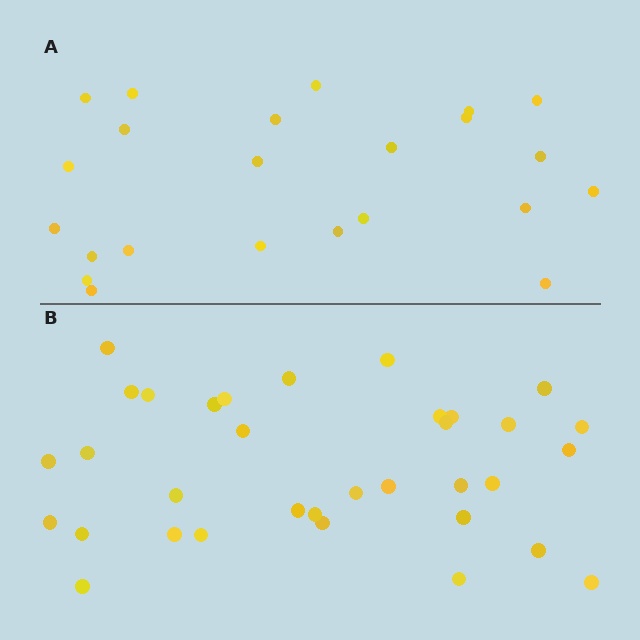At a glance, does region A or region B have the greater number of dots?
Region B (the bottom region) has more dots.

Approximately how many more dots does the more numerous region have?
Region B has roughly 12 or so more dots than region A.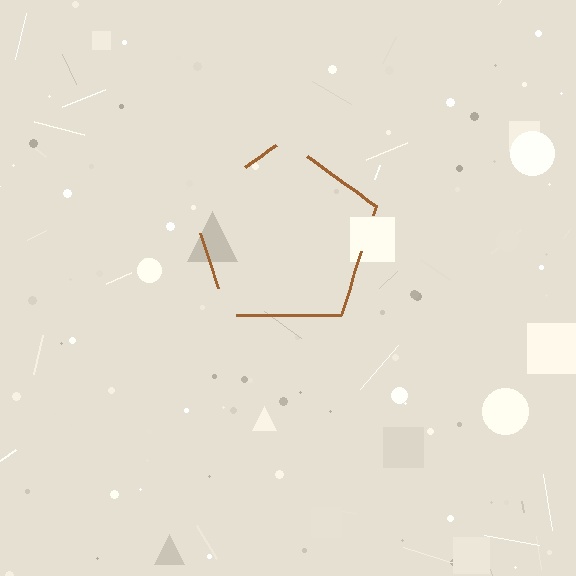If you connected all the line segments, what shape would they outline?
They would outline a pentagon.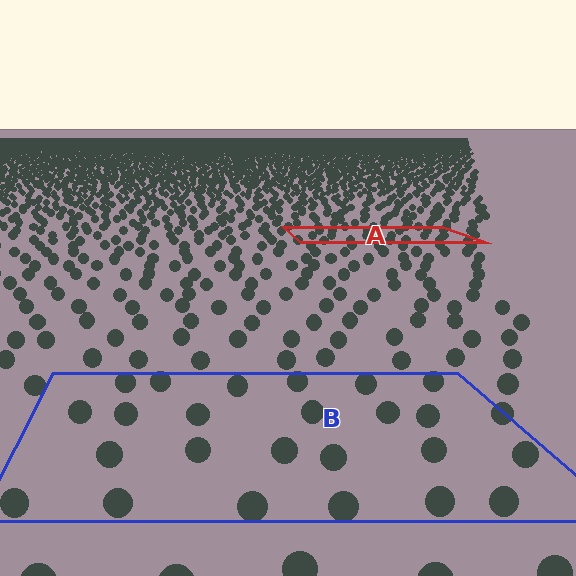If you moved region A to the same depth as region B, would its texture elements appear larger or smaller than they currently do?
They would appear larger. At a closer depth, the same texture elements are projected at a bigger on-screen size.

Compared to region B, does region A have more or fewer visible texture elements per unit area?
Region A has more texture elements per unit area — they are packed more densely because it is farther away.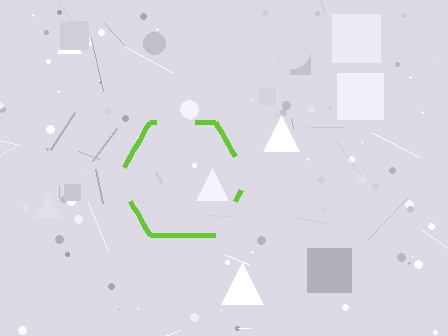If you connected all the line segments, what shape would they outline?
They would outline a hexagon.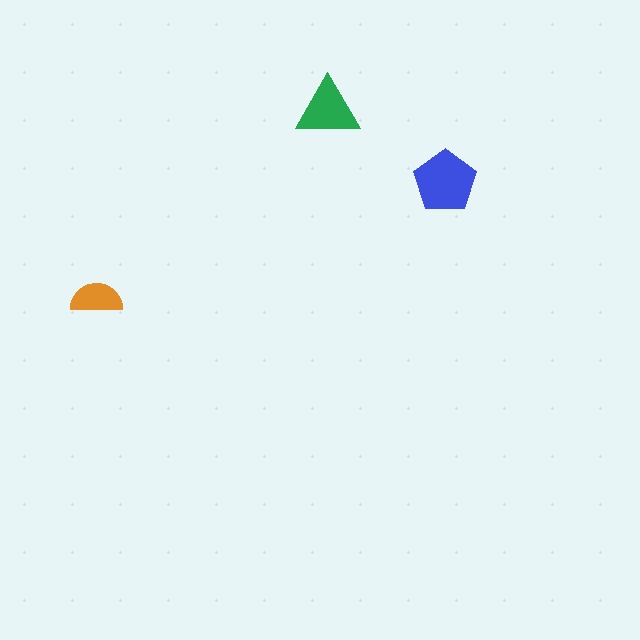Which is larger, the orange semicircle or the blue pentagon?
The blue pentagon.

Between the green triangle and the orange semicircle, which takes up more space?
The green triangle.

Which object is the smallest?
The orange semicircle.